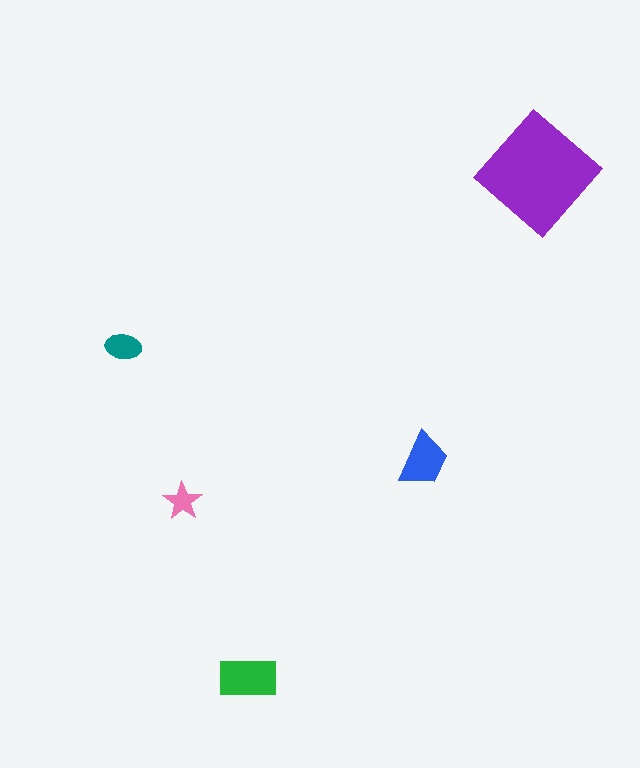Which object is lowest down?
The green rectangle is bottommost.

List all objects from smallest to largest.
The pink star, the teal ellipse, the blue trapezoid, the green rectangle, the purple diamond.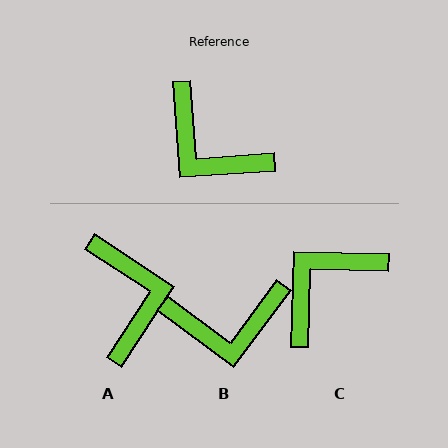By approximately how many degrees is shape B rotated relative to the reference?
Approximately 49 degrees counter-clockwise.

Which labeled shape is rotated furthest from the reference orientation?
A, about 143 degrees away.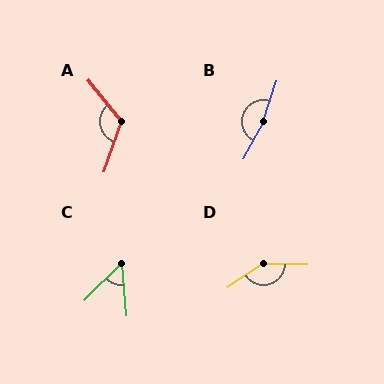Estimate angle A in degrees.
Approximately 122 degrees.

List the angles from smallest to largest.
C (50°), A (122°), D (145°), B (170°).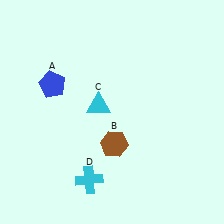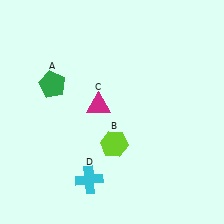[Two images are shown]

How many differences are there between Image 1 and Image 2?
There are 3 differences between the two images.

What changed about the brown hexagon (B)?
In Image 1, B is brown. In Image 2, it changed to lime.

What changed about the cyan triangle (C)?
In Image 1, C is cyan. In Image 2, it changed to magenta.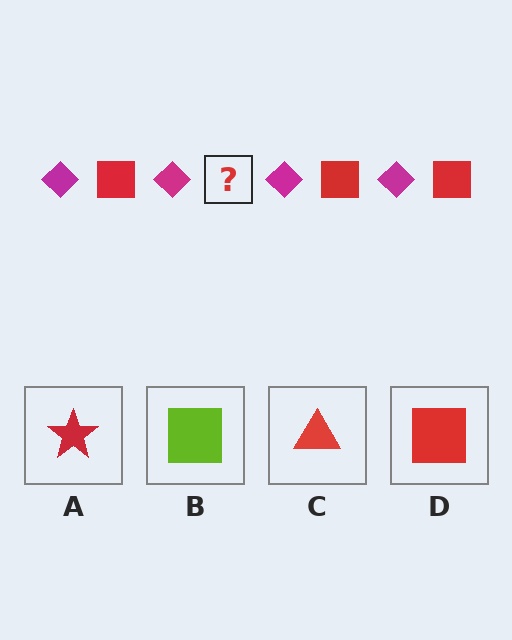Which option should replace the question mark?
Option D.